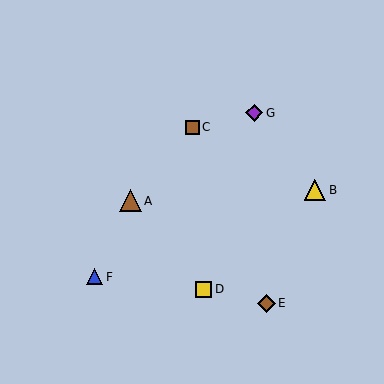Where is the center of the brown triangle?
The center of the brown triangle is at (131, 201).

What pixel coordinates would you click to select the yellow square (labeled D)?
Click at (204, 289) to select the yellow square D.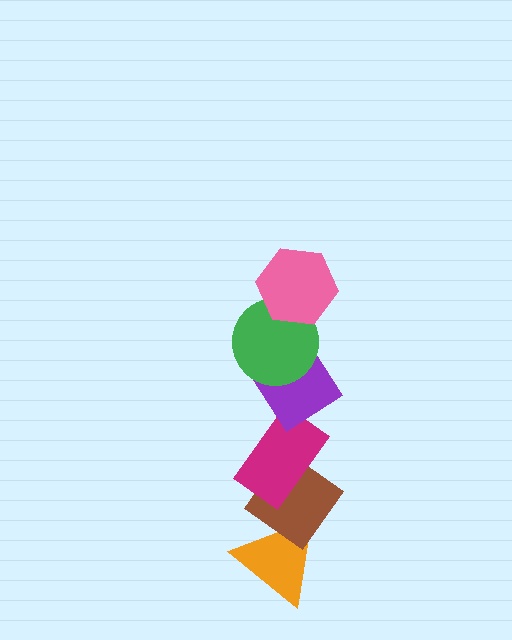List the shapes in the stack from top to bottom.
From top to bottom: the pink hexagon, the green circle, the purple diamond, the magenta rectangle, the brown diamond, the orange triangle.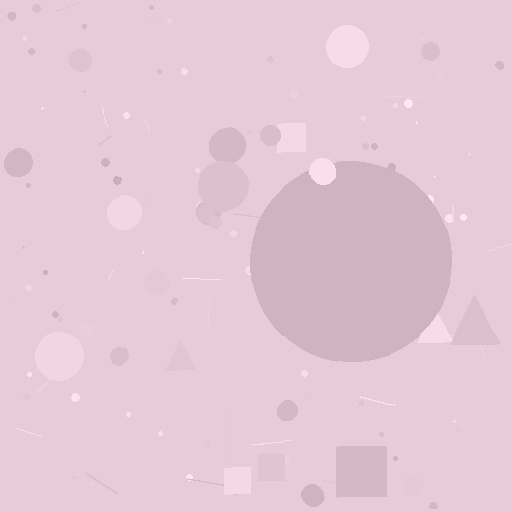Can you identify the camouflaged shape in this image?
The camouflaged shape is a circle.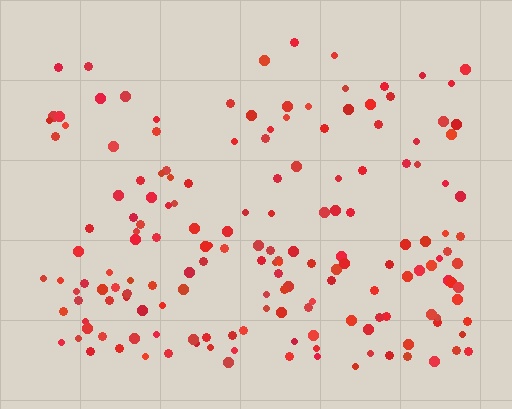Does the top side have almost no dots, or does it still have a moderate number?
Still a moderate number, just noticeably fewer than the bottom.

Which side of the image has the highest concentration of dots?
The bottom.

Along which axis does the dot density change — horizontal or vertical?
Vertical.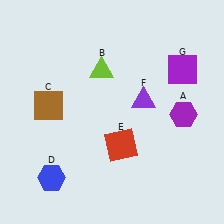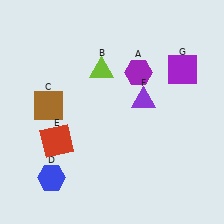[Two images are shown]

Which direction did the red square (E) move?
The red square (E) moved left.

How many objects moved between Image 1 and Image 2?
2 objects moved between the two images.